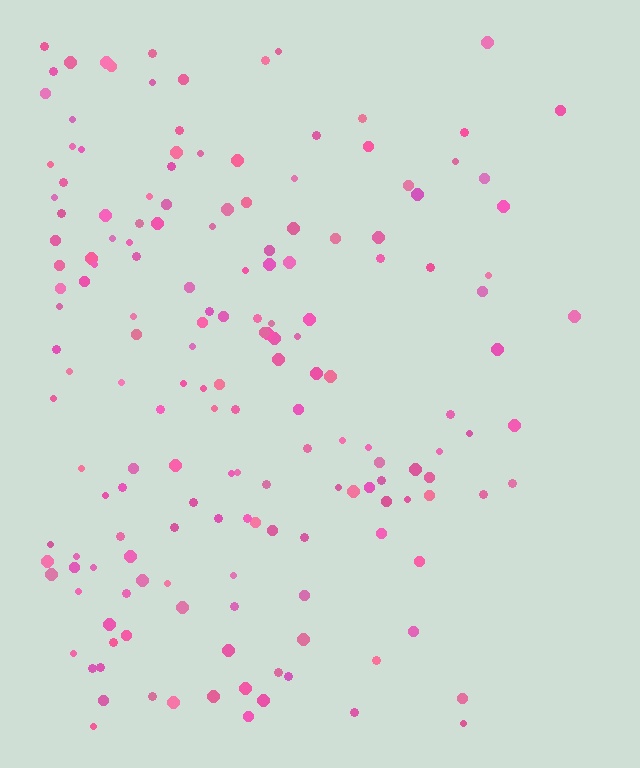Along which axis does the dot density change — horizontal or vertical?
Horizontal.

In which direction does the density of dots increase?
From right to left, with the left side densest.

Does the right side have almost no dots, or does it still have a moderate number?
Still a moderate number, just noticeably fewer than the left.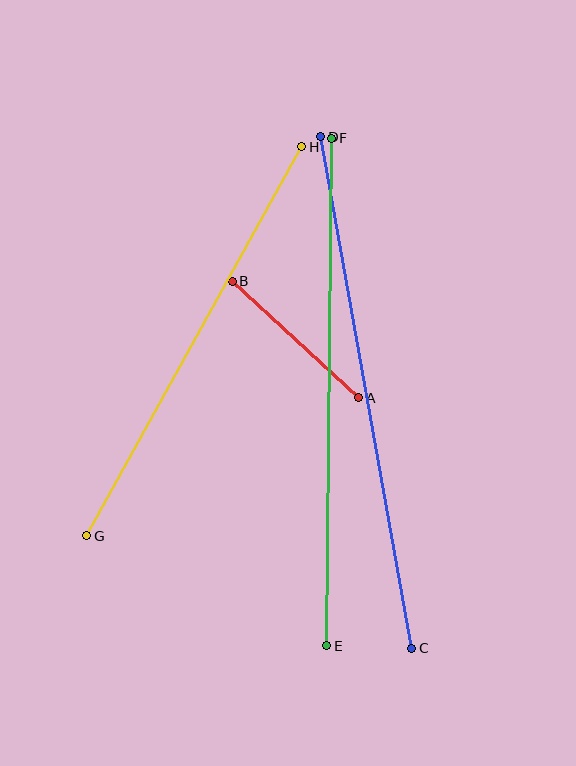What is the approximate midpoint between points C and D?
The midpoint is at approximately (366, 392) pixels.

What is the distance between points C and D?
The distance is approximately 520 pixels.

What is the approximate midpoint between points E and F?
The midpoint is at approximately (329, 392) pixels.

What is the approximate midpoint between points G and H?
The midpoint is at approximately (194, 341) pixels.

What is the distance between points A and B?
The distance is approximately 172 pixels.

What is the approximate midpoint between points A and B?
The midpoint is at approximately (295, 340) pixels.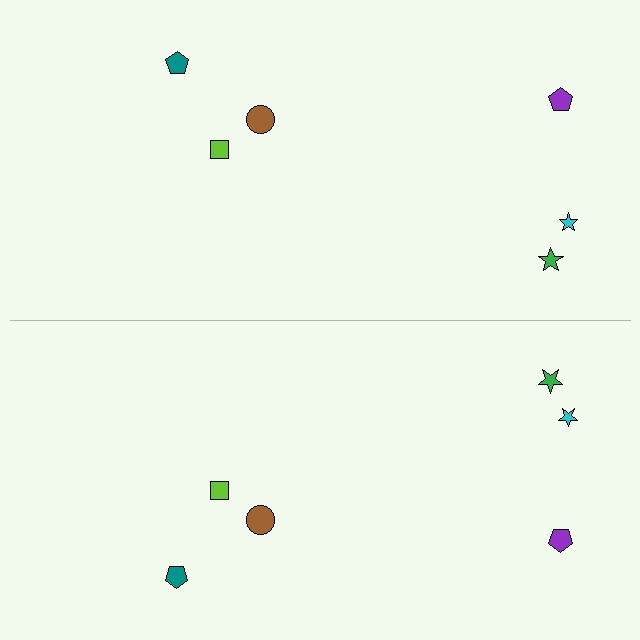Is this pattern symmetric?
Yes, this pattern has bilateral (reflection) symmetry.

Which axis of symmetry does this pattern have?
The pattern has a horizontal axis of symmetry running through the center of the image.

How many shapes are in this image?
There are 12 shapes in this image.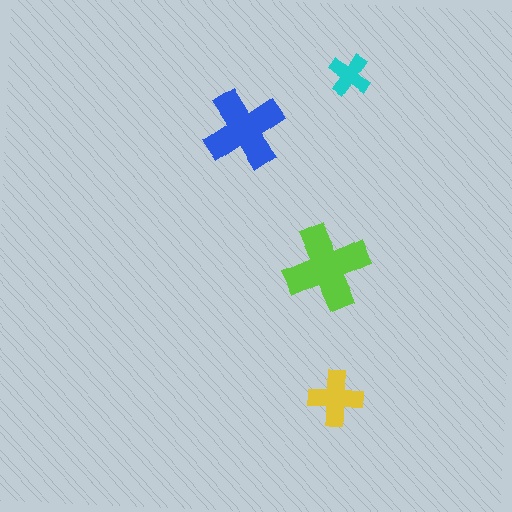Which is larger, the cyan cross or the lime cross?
The lime one.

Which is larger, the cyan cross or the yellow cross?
The yellow one.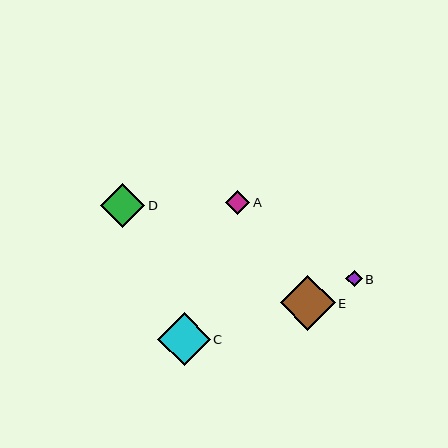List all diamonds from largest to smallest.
From largest to smallest: E, C, D, A, B.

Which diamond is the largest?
Diamond E is the largest with a size of approximately 55 pixels.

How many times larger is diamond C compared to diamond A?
Diamond C is approximately 2.2 times the size of diamond A.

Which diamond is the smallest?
Diamond B is the smallest with a size of approximately 16 pixels.